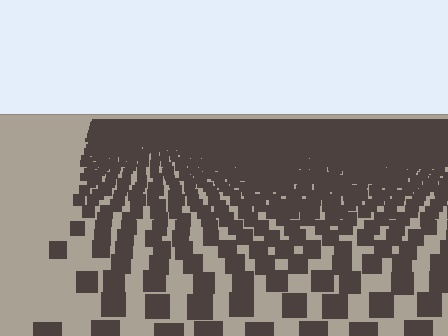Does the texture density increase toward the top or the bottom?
Density increases toward the top.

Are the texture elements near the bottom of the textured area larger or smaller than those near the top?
Larger. Near the bottom, elements are closer to the viewer and appear at a bigger on-screen size.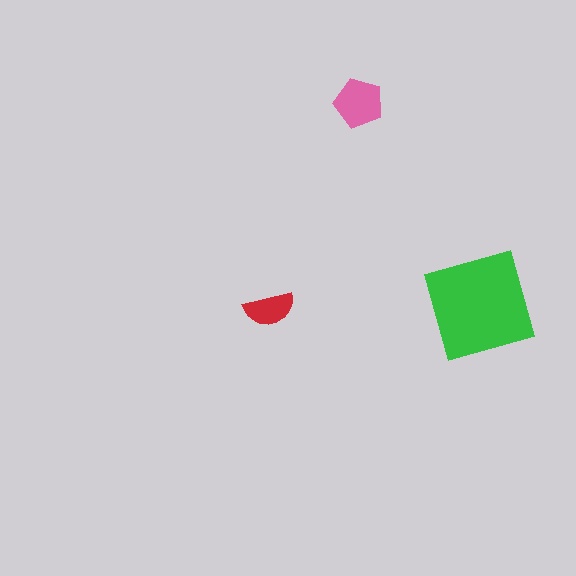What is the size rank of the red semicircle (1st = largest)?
3rd.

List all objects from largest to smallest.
The green diamond, the pink pentagon, the red semicircle.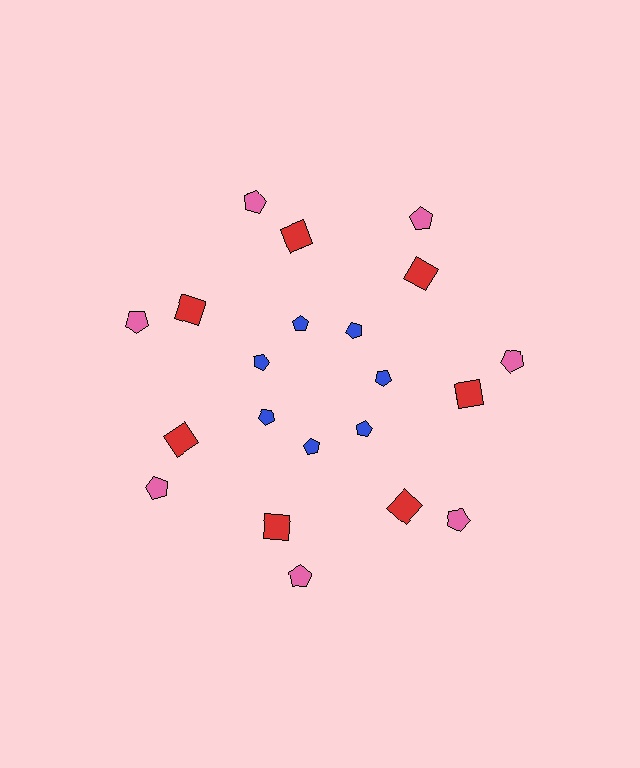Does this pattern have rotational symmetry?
Yes, this pattern has 7-fold rotational symmetry. It looks the same after rotating 51 degrees around the center.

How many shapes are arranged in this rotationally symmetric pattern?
There are 21 shapes, arranged in 7 groups of 3.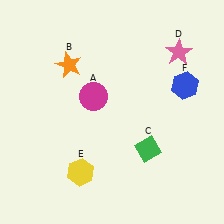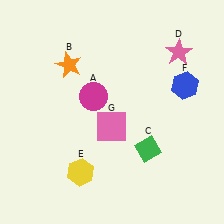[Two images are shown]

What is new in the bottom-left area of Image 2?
A pink square (G) was added in the bottom-left area of Image 2.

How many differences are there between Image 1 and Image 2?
There is 1 difference between the two images.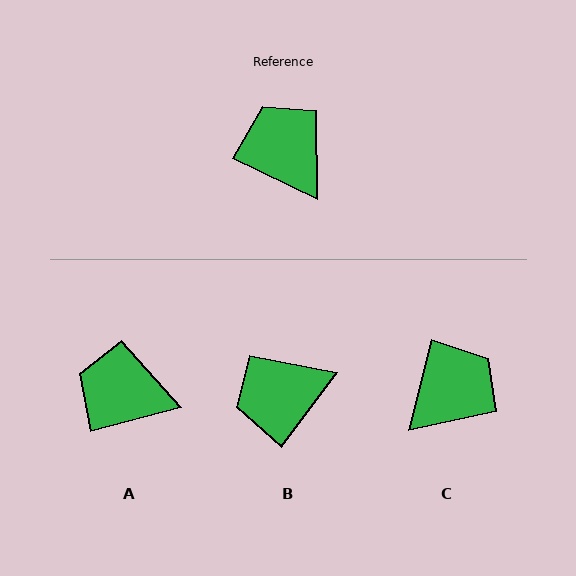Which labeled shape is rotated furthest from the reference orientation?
B, about 79 degrees away.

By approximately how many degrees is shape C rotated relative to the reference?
Approximately 78 degrees clockwise.